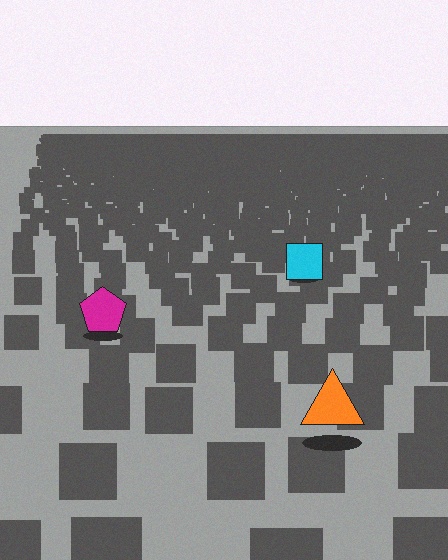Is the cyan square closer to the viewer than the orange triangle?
No. The orange triangle is closer — you can tell from the texture gradient: the ground texture is coarser near it.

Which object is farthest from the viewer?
The cyan square is farthest from the viewer. It appears smaller and the ground texture around it is denser.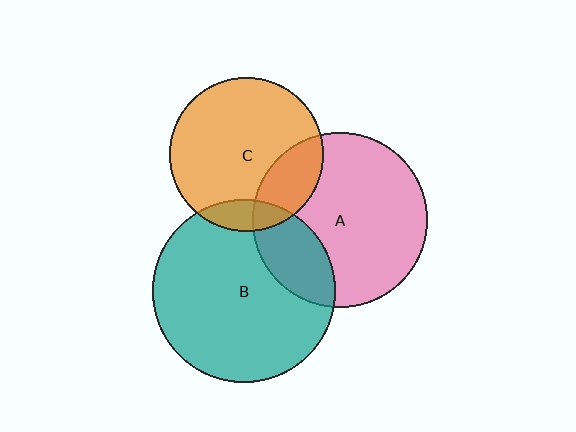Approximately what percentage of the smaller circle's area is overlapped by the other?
Approximately 10%.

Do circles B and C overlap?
Yes.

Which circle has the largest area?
Circle B (teal).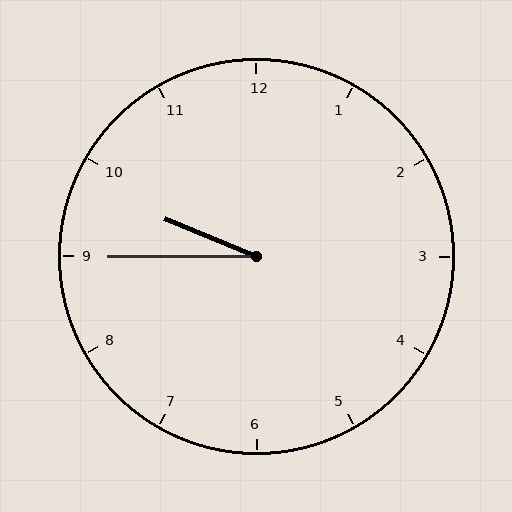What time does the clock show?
9:45.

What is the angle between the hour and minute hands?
Approximately 22 degrees.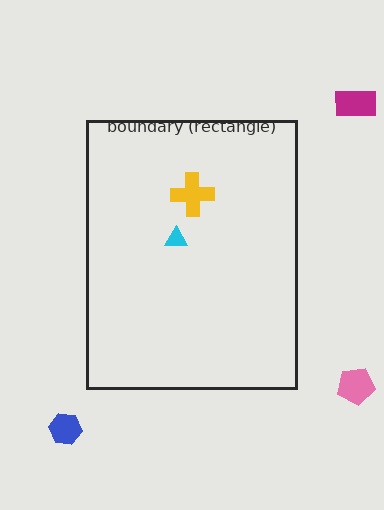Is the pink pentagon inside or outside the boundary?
Outside.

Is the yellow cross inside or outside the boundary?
Inside.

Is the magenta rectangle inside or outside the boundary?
Outside.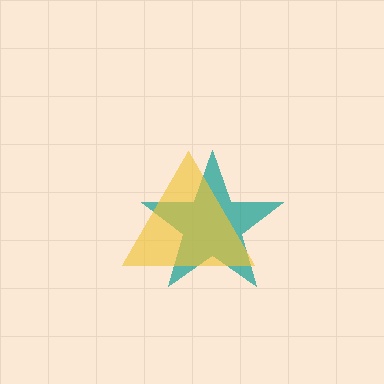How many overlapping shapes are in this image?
There are 2 overlapping shapes in the image.